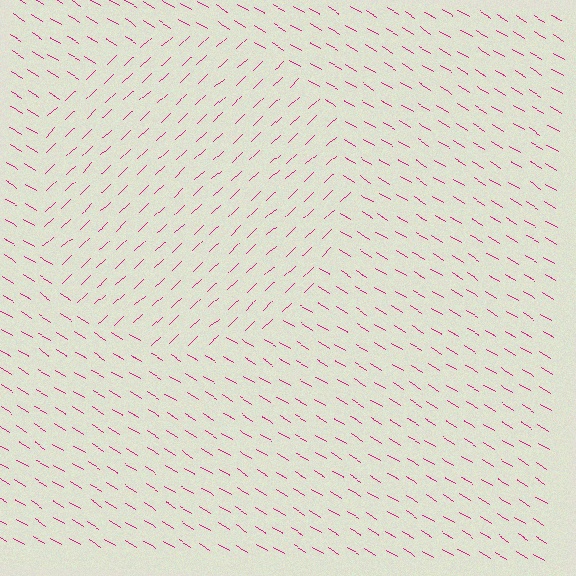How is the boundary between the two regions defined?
The boundary is defined purely by a change in line orientation (approximately 74 degrees difference). All lines are the same color and thickness.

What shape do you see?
I see a circle.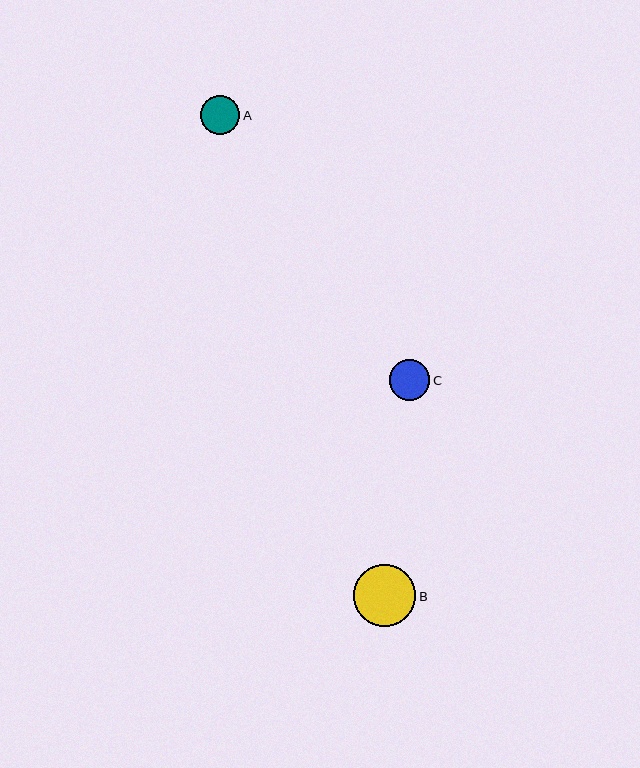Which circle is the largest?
Circle B is the largest with a size of approximately 62 pixels.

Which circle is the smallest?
Circle A is the smallest with a size of approximately 39 pixels.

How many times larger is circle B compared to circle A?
Circle B is approximately 1.6 times the size of circle A.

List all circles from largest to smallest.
From largest to smallest: B, C, A.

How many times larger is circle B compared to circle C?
Circle B is approximately 1.6 times the size of circle C.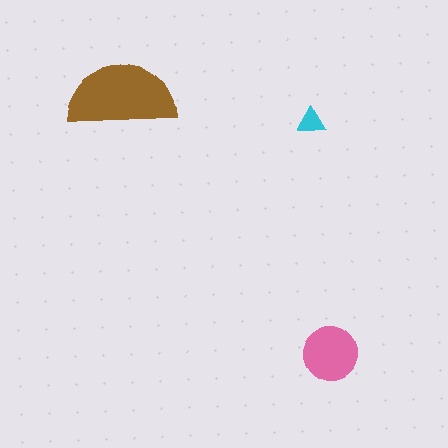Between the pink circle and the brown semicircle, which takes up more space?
The brown semicircle.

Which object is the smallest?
The cyan triangle.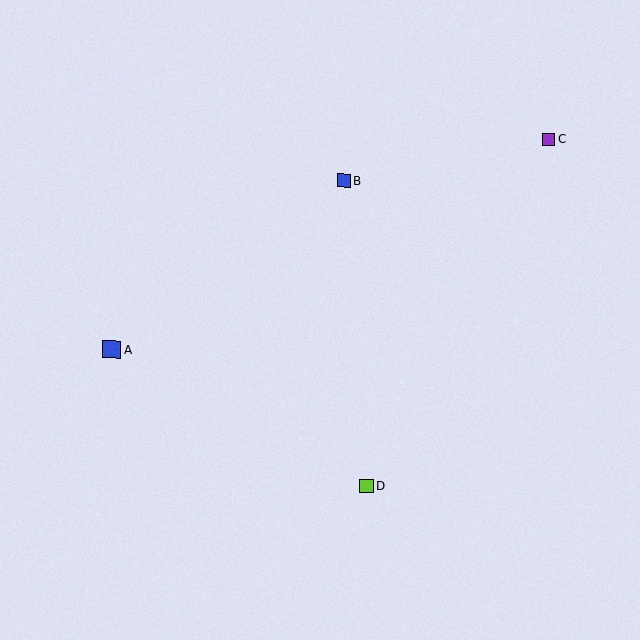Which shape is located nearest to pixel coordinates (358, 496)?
The lime square (labeled D) at (367, 486) is nearest to that location.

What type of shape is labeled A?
Shape A is a blue square.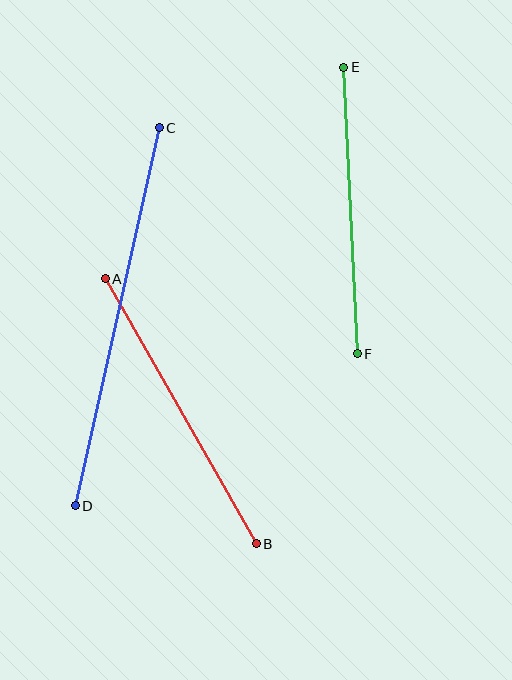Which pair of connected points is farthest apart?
Points C and D are farthest apart.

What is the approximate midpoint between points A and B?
The midpoint is at approximately (181, 411) pixels.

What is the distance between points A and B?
The distance is approximately 305 pixels.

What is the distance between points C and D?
The distance is approximately 387 pixels.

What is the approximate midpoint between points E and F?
The midpoint is at approximately (351, 210) pixels.